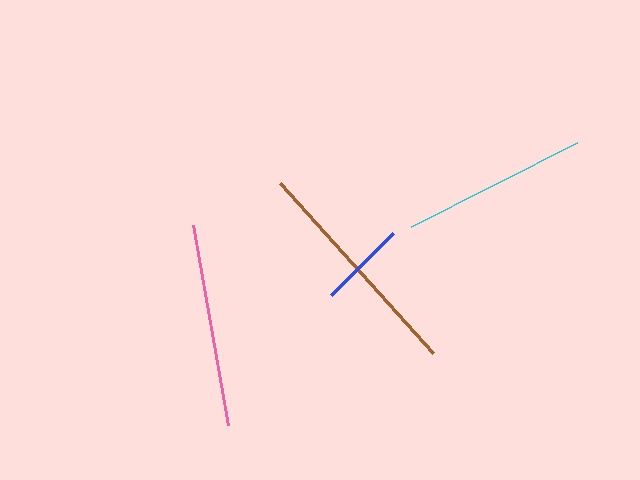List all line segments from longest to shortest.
From longest to shortest: brown, pink, cyan, blue.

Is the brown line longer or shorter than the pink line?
The brown line is longer than the pink line.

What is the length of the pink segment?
The pink segment is approximately 203 pixels long.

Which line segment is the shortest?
The blue line is the shortest at approximately 88 pixels.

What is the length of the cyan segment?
The cyan segment is approximately 187 pixels long.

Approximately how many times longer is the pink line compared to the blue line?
The pink line is approximately 2.3 times the length of the blue line.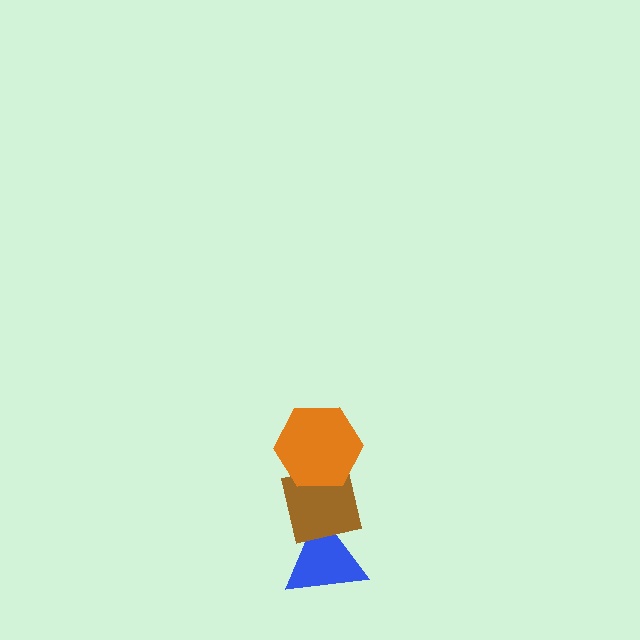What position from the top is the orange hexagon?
The orange hexagon is 1st from the top.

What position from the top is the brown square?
The brown square is 2nd from the top.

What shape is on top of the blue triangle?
The brown square is on top of the blue triangle.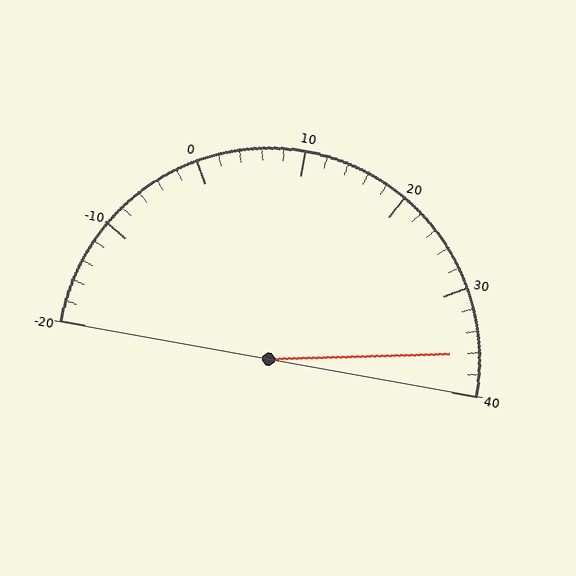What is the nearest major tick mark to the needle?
The nearest major tick mark is 40.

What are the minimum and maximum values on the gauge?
The gauge ranges from -20 to 40.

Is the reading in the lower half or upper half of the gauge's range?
The reading is in the upper half of the range (-20 to 40).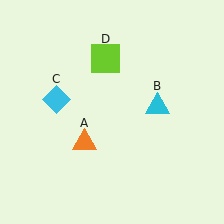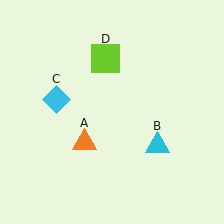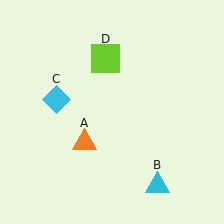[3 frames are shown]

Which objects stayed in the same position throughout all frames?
Orange triangle (object A) and cyan diamond (object C) and lime square (object D) remained stationary.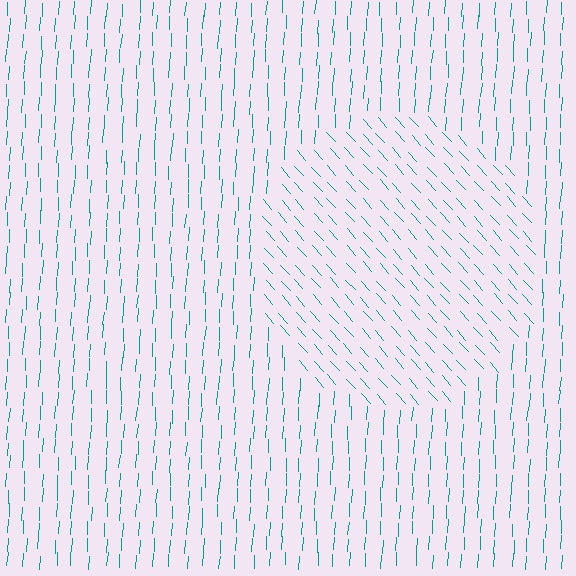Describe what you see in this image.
The image is filled with small teal line segments. A circle region in the image has lines oriented differently from the surrounding lines, creating a visible texture boundary.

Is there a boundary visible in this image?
Yes, there is a texture boundary formed by a change in line orientation.